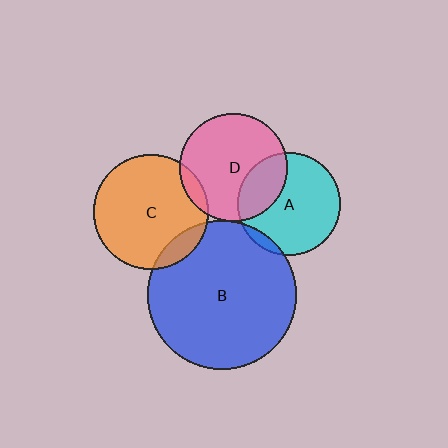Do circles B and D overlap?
Yes.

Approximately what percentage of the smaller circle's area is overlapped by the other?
Approximately 5%.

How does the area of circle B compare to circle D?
Approximately 1.9 times.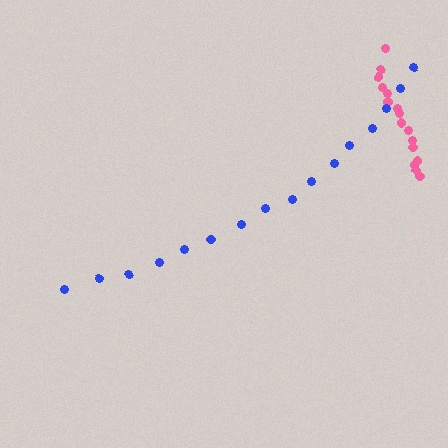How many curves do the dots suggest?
There are 2 distinct paths.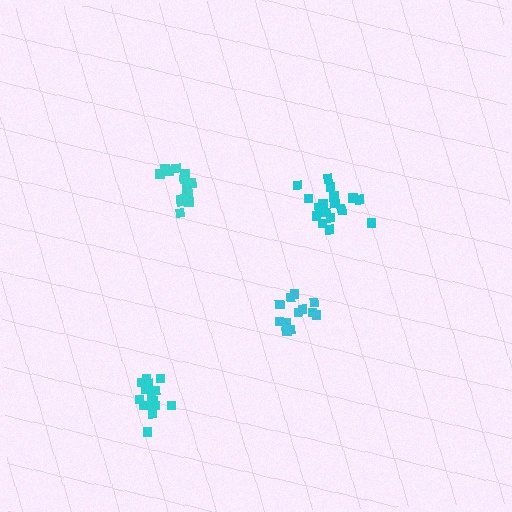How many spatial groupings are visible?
There are 4 spatial groupings.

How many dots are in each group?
Group 1: 18 dots, Group 2: 16 dots, Group 3: 16 dots, Group 4: 12 dots (62 total).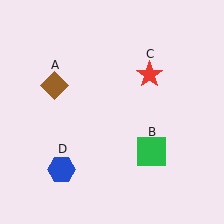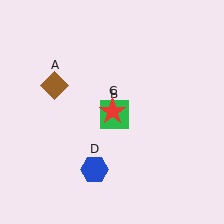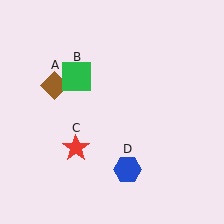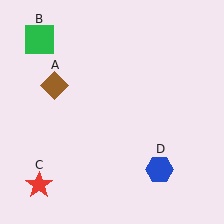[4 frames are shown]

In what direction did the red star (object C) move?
The red star (object C) moved down and to the left.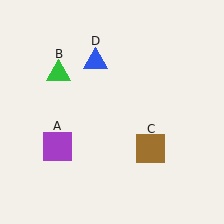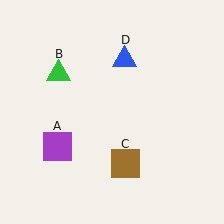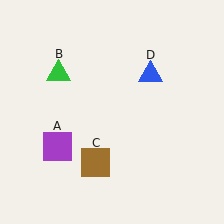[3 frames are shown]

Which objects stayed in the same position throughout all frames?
Purple square (object A) and green triangle (object B) remained stationary.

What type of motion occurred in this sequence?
The brown square (object C), blue triangle (object D) rotated clockwise around the center of the scene.